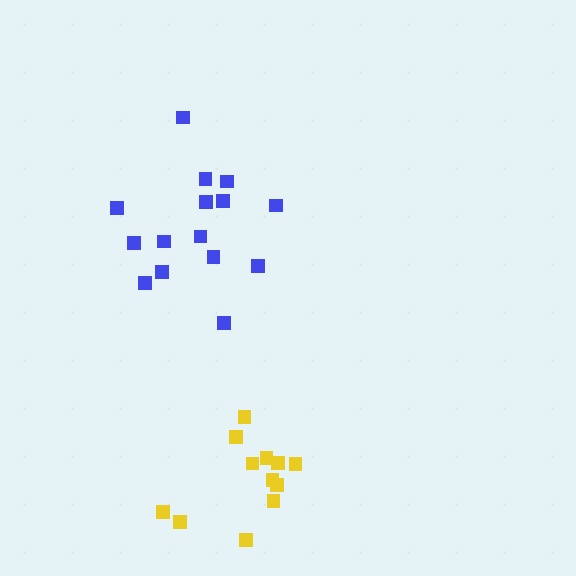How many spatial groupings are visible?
There are 2 spatial groupings.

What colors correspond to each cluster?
The clusters are colored: yellow, blue.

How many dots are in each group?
Group 1: 12 dots, Group 2: 15 dots (27 total).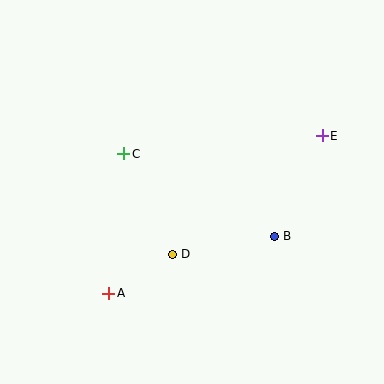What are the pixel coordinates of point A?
Point A is at (109, 293).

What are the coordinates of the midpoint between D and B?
The midpoint between D and B is at (224, 245).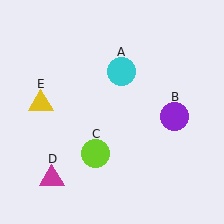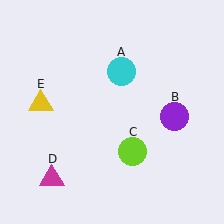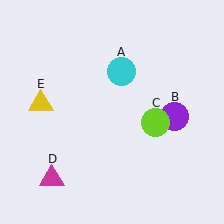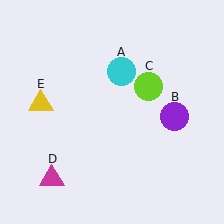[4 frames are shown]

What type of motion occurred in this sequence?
The lime circle (object C) rotated counterclockwise around the center of the scene.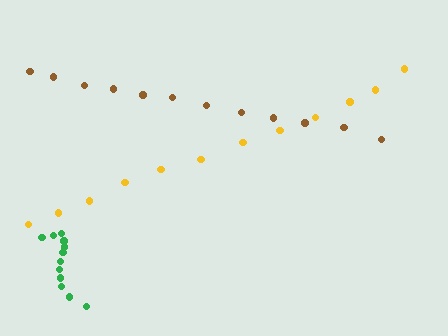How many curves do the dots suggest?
There are 3 distinct paths.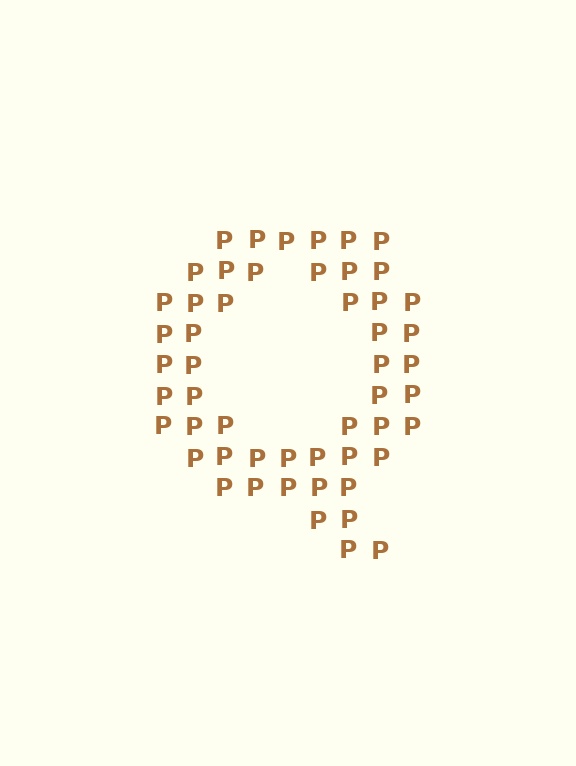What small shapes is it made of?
It is made of small letter P's.